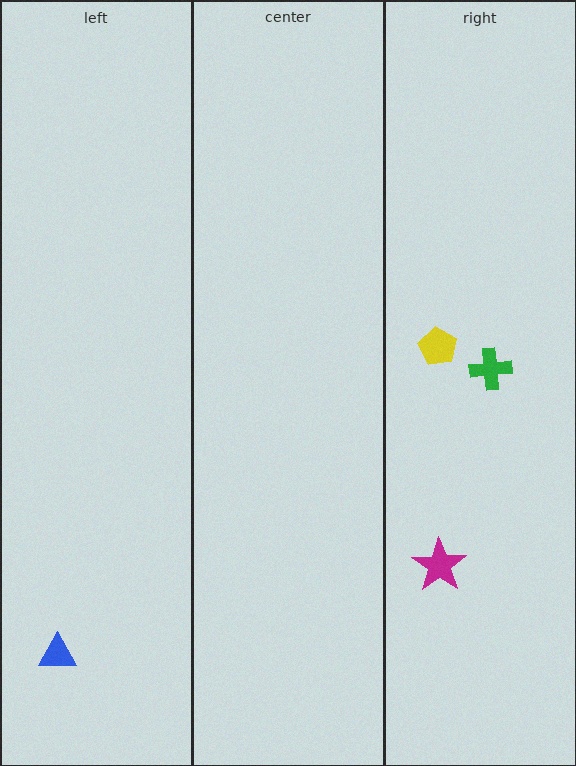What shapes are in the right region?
The green cross, the yellow pentagon, the magenta star.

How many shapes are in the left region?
1.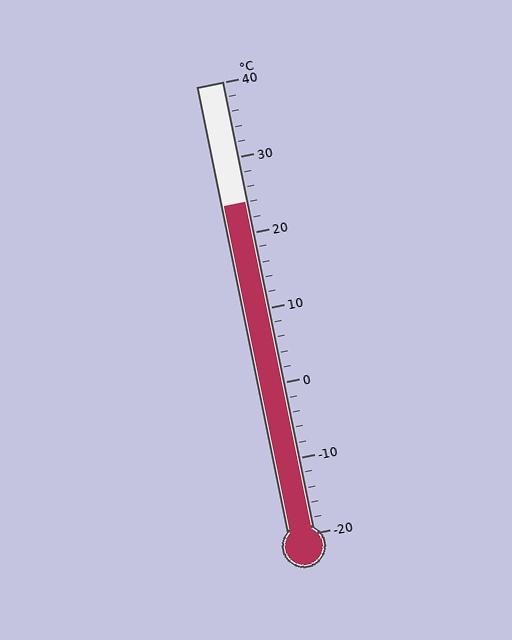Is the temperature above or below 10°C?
The temperature is above 10°C.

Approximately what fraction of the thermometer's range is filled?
The thermometer is filled to approximately 75% of its range.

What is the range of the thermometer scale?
The thermometer scale ranges from -20°C to 40°C.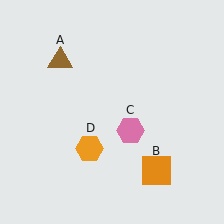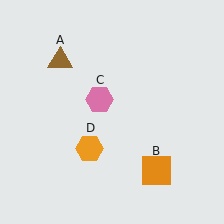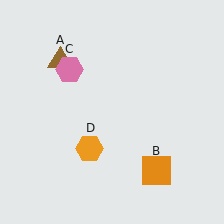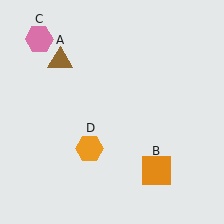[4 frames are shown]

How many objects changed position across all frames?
1 object changed position: pink hexagon (object C).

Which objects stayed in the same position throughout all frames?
Brown triangle (object A) and orange square (object B) and orange hexagon (object D) remained stationary.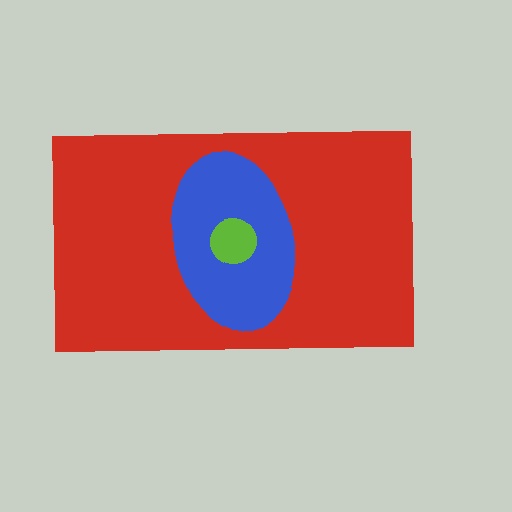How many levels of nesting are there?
3.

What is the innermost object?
The lime circle.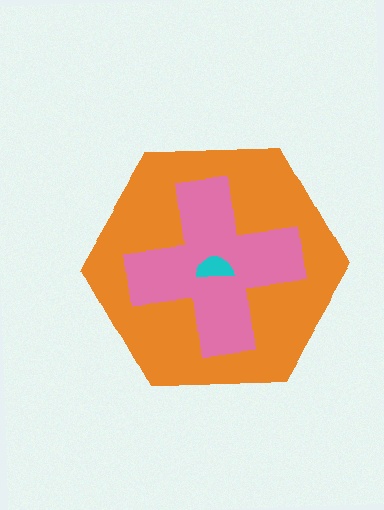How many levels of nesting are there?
3.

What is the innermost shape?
The cyan semicircle.